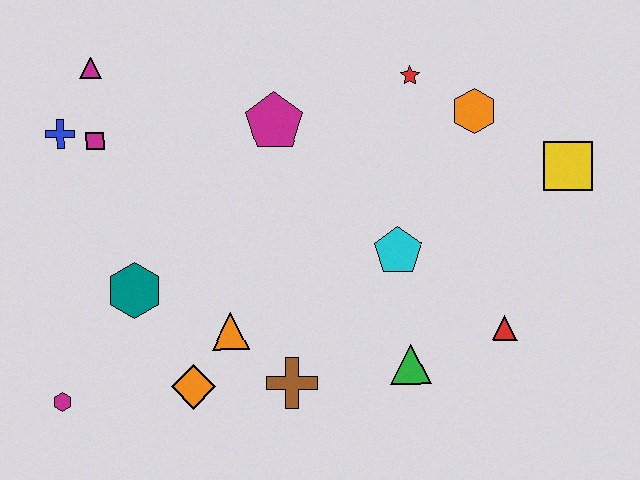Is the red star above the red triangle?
Yes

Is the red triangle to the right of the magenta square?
Yes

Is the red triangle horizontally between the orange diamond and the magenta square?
No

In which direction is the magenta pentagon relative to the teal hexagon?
The magenta pentagon is above the teal hexagon.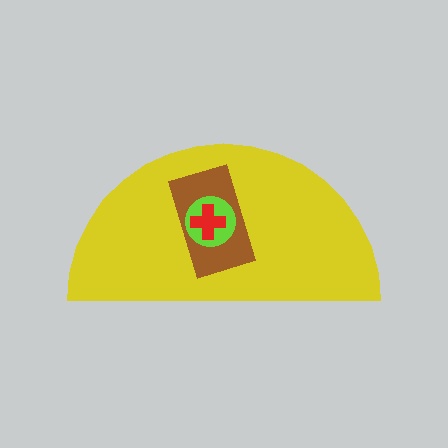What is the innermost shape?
The red cross.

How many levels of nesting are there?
4.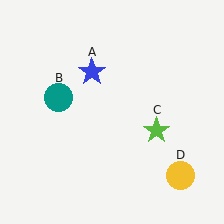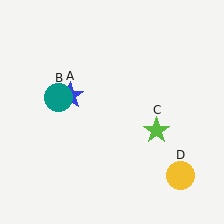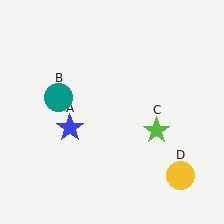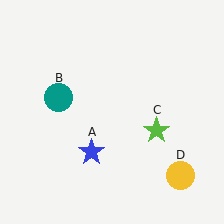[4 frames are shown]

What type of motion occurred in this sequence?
The blue star (object A) rotated counterclockwise around the center of the scene.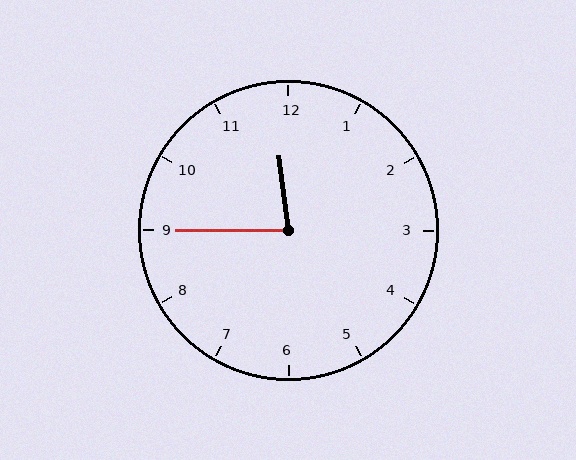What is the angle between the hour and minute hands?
Approximately 82 degrees.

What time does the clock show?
11:45.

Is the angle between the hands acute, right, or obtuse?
It is acute.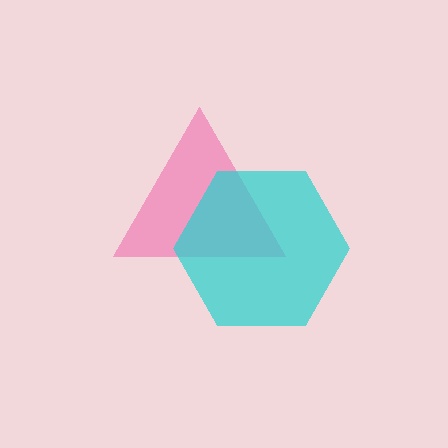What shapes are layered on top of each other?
The layered shapes are: a pink triangle, a cyan hexagon.